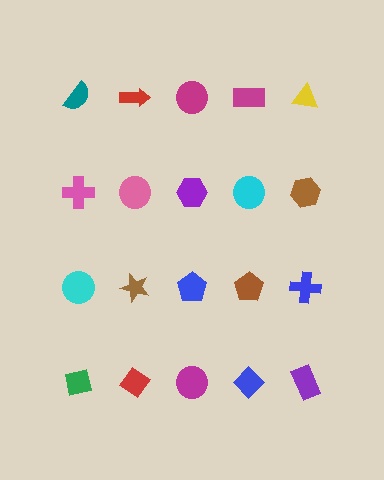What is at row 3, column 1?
A cyan circle.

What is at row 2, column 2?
A pink circle.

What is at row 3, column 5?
A blue cross.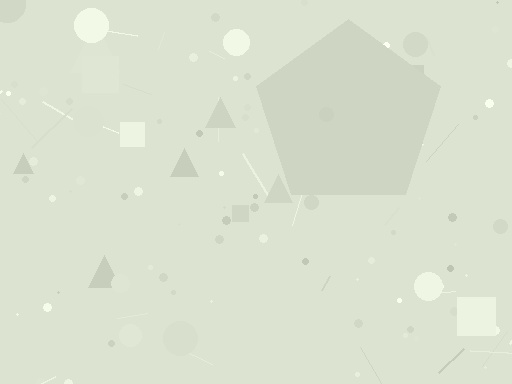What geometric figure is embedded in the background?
A pentagon is embedded in the background.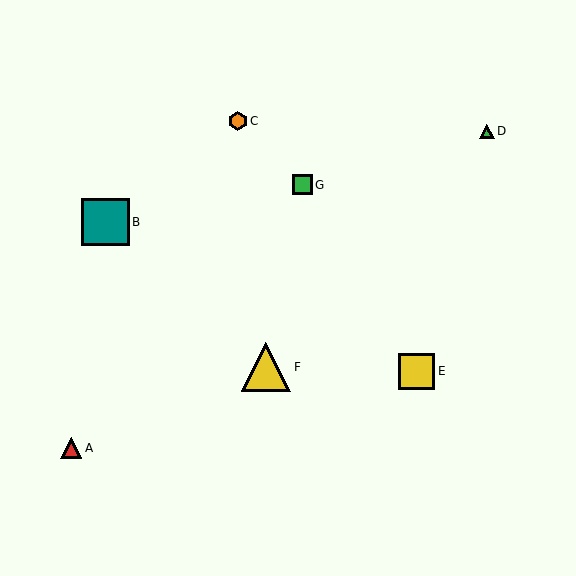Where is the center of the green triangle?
The center of the green triangle is at (487, 131).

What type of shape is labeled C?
Shape C is an orange hexagon.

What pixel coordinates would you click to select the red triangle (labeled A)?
Click at (71, 448) to select the red triangle A.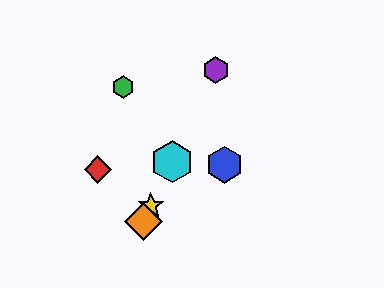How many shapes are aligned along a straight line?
4 shapes (the yellow star, the purple hexagon, the orange diamond, the cyan hexagon) are aligned along a straight line.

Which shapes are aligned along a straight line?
The yellow star, the purple hexagon, the orange diamond, the cyan hexagon are aligned along a straight line.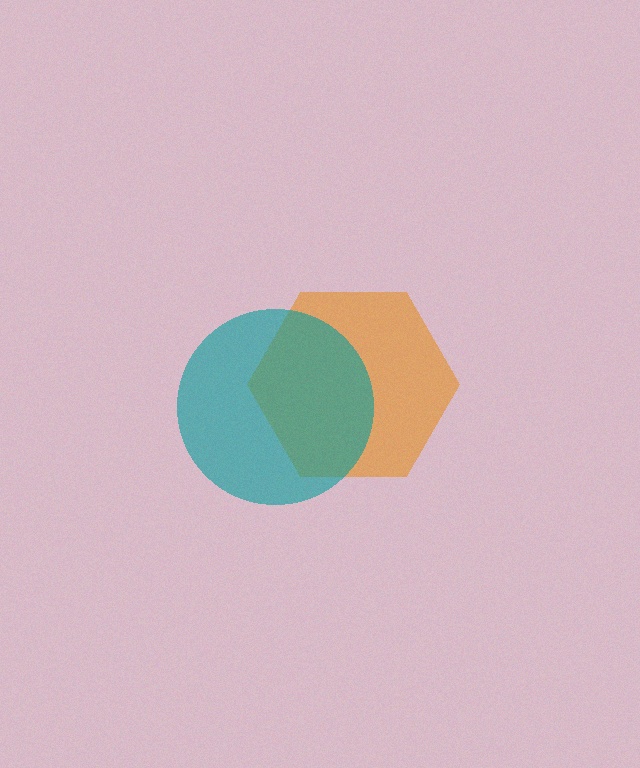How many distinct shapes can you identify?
There are 2 distinct shapes: an orange hexagon, a teal circle.